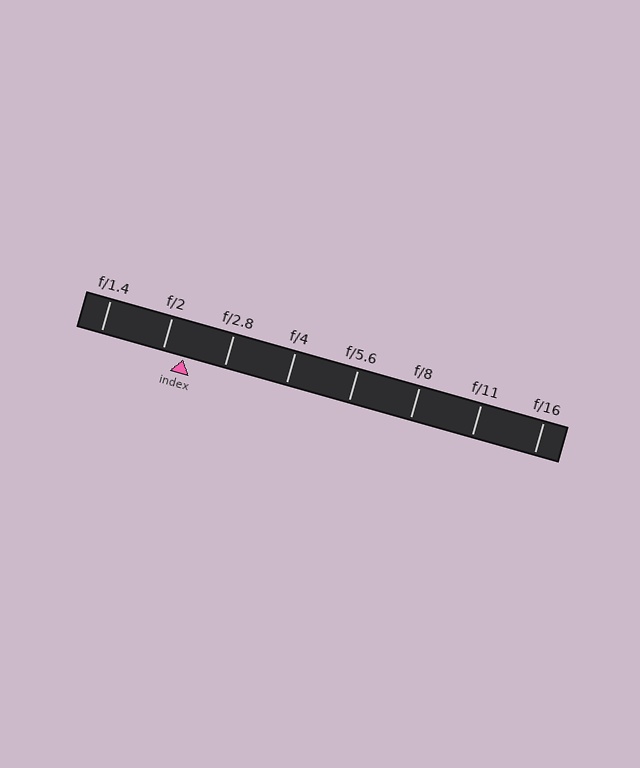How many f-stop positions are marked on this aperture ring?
There are 8 f-stop positions marked.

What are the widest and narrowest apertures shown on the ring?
The widest aperture shown is f/1.4 and the narrowest is f/16.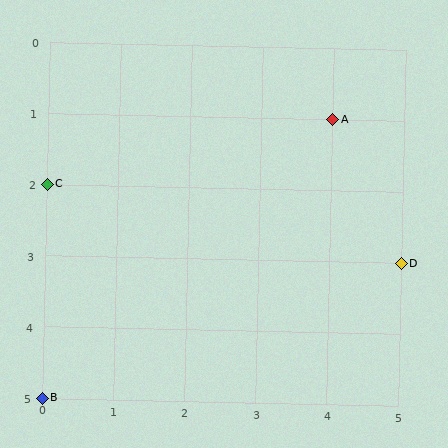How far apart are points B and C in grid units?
Points B and C are 3 rows apart.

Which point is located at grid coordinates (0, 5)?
Point B is at (0, 5).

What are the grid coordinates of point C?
Point C is at grid coordinates (0, 2).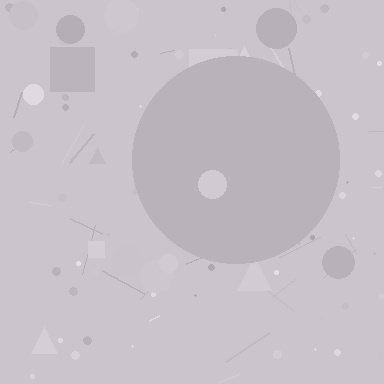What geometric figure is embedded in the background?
A circle is embedded in the background.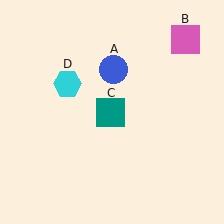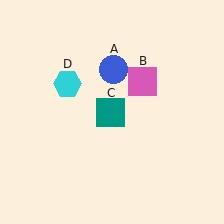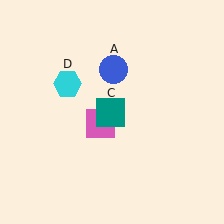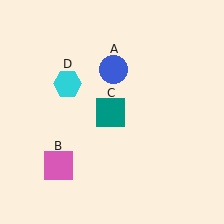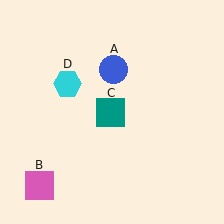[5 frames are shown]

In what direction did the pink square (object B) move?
The pink square (object B) moved down and to the left.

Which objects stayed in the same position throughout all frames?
Blue circle (object A) and teal square (object C) and cyan hexagon (object D) remained stationary.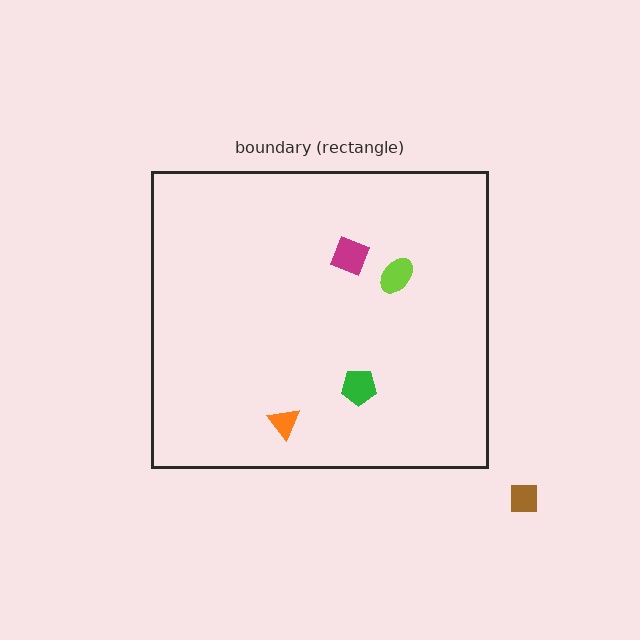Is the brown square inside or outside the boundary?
Outside.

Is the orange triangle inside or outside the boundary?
Inside.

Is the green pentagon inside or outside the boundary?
Inside.